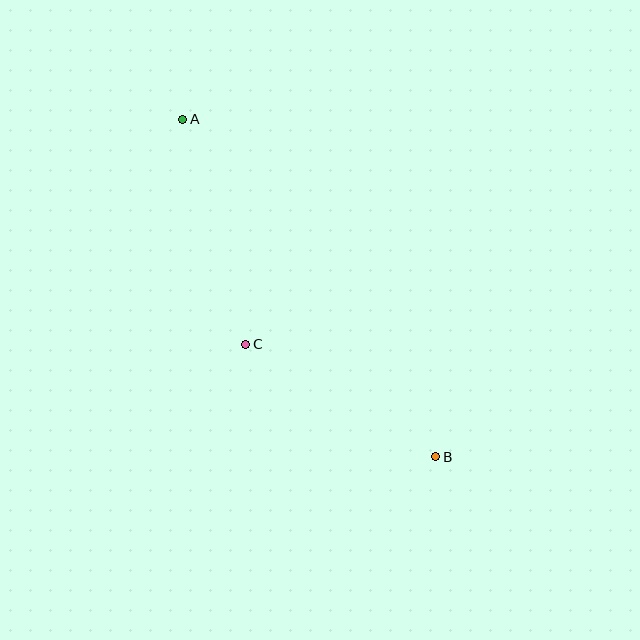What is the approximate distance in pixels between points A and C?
The distance between A and C is approximately 233 pixels.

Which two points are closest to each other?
Points B and C are closest to each other.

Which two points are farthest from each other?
Points A and B are farthest from each other.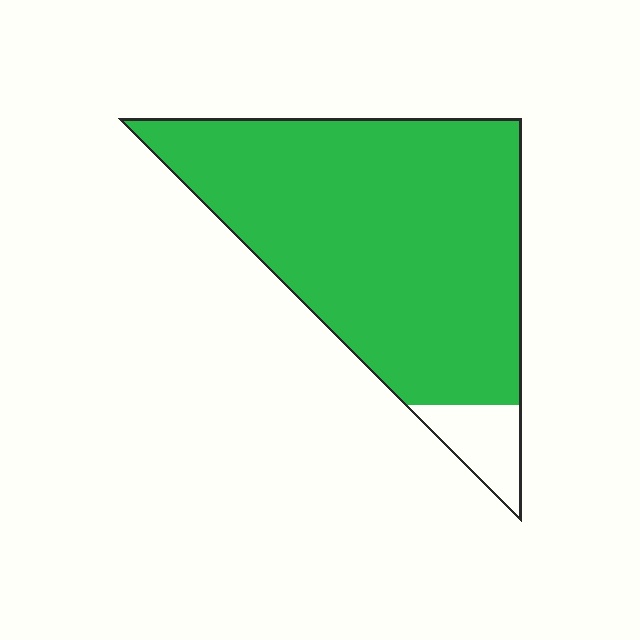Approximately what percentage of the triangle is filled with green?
Approximately 90%.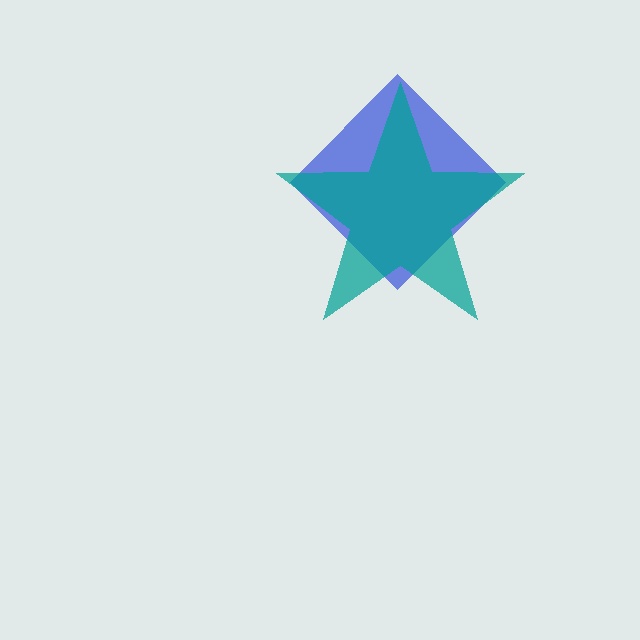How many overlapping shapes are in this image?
There are 2 overlapping shapes in the image.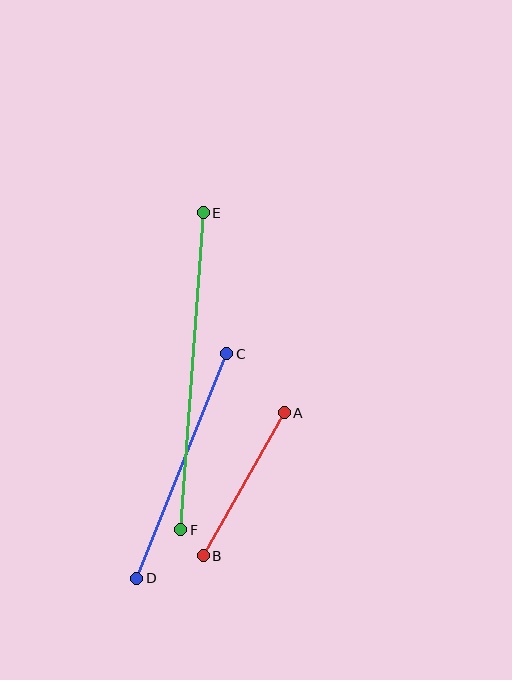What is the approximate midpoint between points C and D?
The midpoint is at approximately (182, 466) pixels.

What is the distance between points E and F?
The distance is approximately 318 pixels.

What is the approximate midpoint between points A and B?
The midpoint is at approximately (244, 484) pixels.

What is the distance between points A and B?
The distance is approximately 164 pixels.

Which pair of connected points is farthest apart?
Points E and F are farthest apart.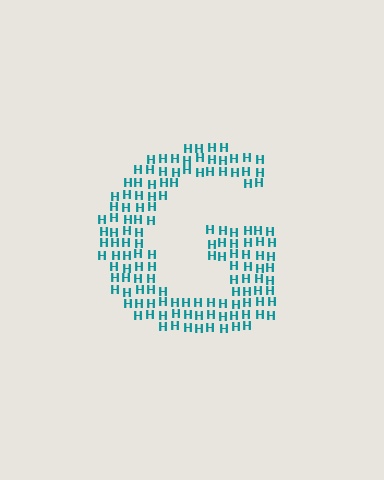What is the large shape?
The large shape is the letter G.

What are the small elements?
The small elements are letter H's.